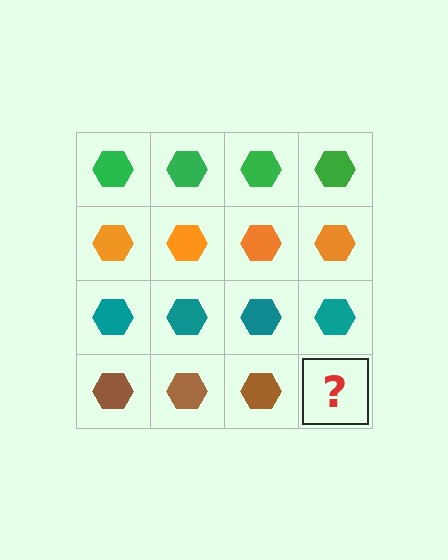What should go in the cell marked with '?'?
The missing cell should contain a brown hexagon.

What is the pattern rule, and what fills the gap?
The rule is that each row has a consistent color. The gap should be filled with a brown hexagon.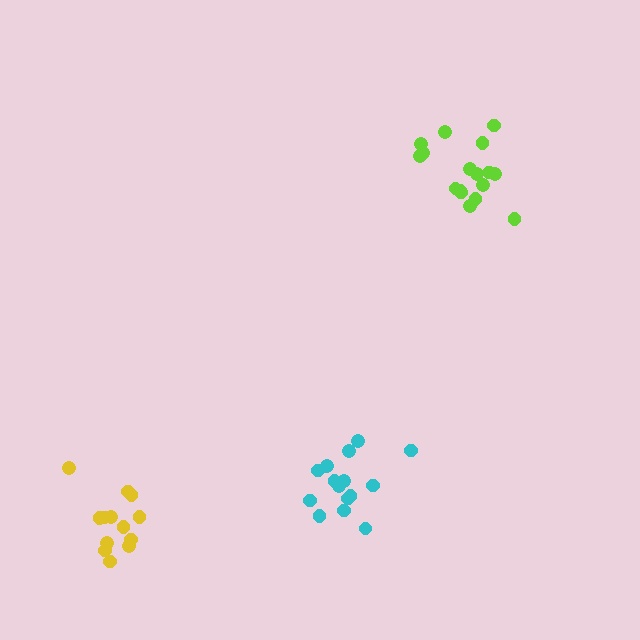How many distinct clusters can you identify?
There are 3 distinct clusters.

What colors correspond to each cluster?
The clusters are colored: cyan, lime, yellow.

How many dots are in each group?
Group 1: 15 dots, Group 2: 17 dots, Group 3: 13 dots (45 total).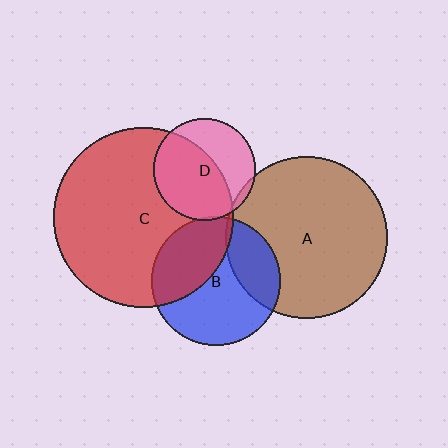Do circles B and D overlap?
Yes.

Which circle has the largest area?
Circle C (red).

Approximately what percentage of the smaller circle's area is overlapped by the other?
Approximately 5%.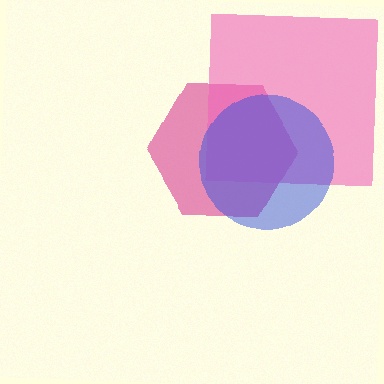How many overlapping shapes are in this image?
There are 3 overlapping shapes in the image.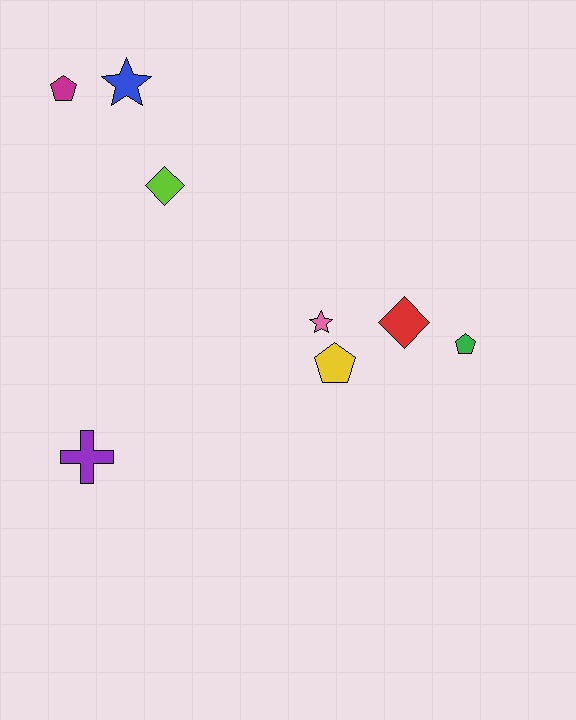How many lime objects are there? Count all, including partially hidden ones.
There is 1 lime object.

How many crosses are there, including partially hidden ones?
There is 1 cross.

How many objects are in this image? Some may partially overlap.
There are 8 objects.